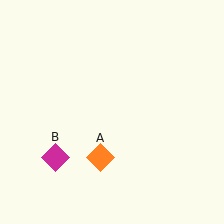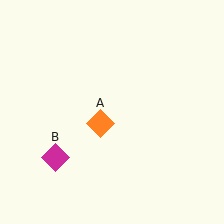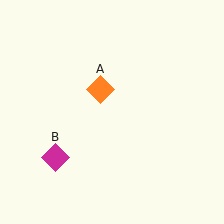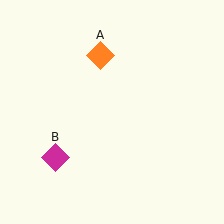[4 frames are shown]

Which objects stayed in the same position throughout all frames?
Magenta diamond (object B) remained stationary.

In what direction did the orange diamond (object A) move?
The orange diamond (object A) moved up.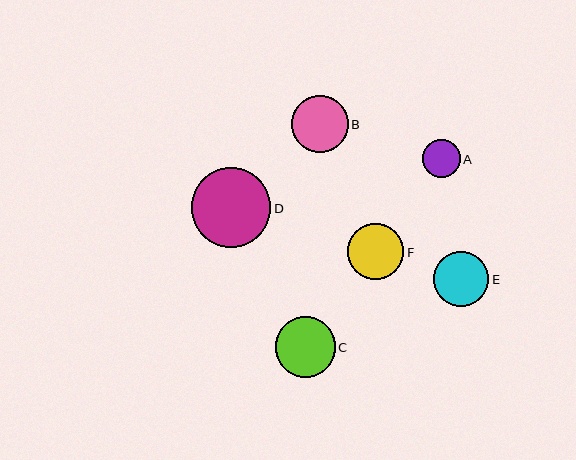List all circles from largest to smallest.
From largest to smallest: D, C, B, F, E, A.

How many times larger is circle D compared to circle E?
Circle D is approximately 1.5 times the size of circle E.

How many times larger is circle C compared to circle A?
Circle C is approximately 1.6 times the size of circle A.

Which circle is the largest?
Circle D is the largest with a size of approximately 80 pixels.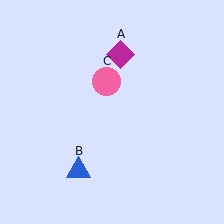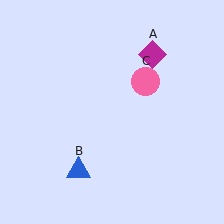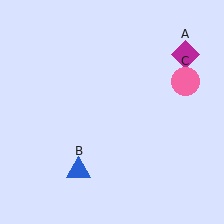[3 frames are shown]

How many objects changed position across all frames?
2 objects changed position: magenta diamond (object A), pink circle (object C).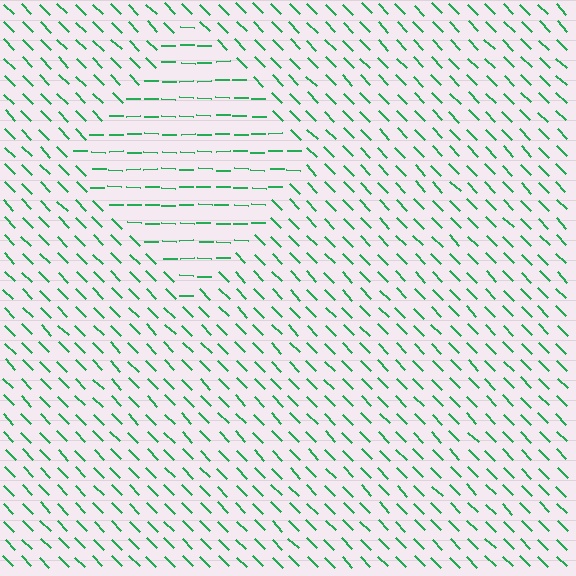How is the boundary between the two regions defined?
The boundary is defined purely by a change in line orientation (approximately 45 degrees difference). All lines are the same color and thickness.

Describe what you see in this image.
The image is filled with small green line segments. A diamond region in the image has lines oriented differently from the surrounding lines, creating a visible texture boundary.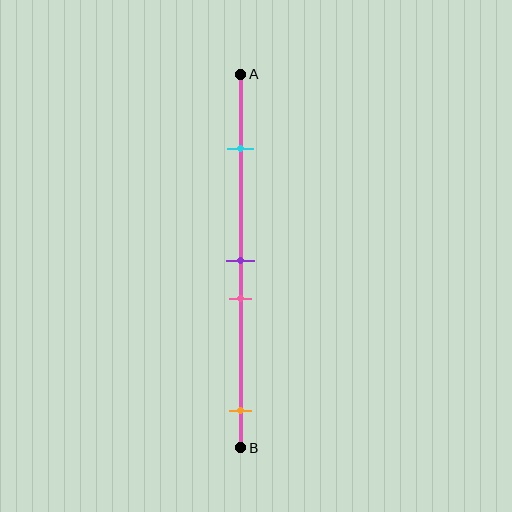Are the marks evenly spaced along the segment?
No, the marks are not evenly spaced.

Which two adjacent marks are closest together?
The purple and pink marks are the closest adjacent pair.